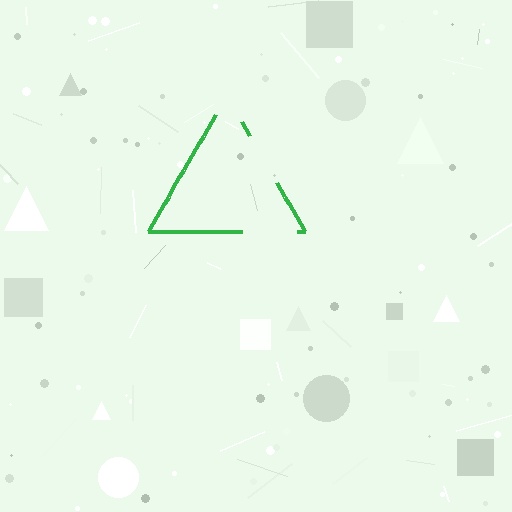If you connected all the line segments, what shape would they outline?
They would outline a triangle.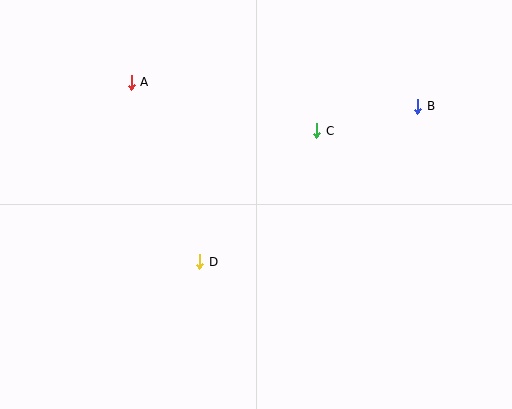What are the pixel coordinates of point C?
Point C is at (317, 131).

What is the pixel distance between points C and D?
The distance between C and D is 175 pixels.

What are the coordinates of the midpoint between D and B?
The midpoint between D and B is at (309, 184).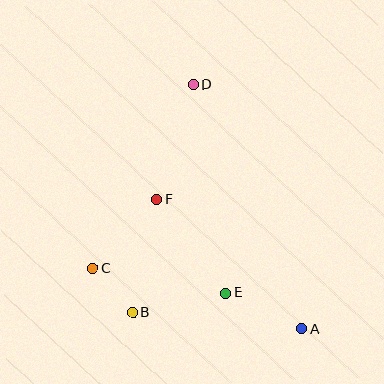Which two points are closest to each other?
Points B and C are closest to each other.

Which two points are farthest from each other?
Points A and D are farthest from each other.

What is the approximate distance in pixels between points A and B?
The distance between A and B is approximately 170 pixels.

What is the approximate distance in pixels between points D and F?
The distance between D and F is approximately 121 pixels.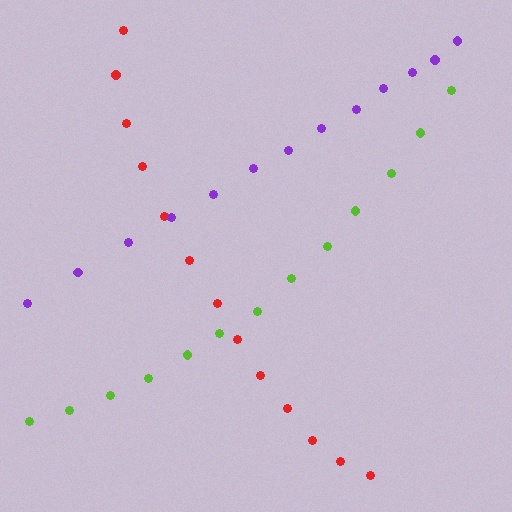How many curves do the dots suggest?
There are 3 distinct paths.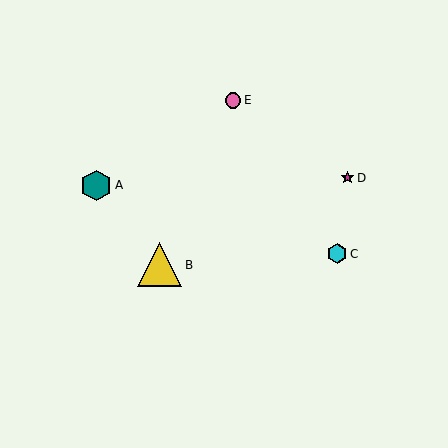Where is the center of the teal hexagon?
The center of the teal hexagon is at (96, 185).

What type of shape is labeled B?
Shape B is a yellow triangle.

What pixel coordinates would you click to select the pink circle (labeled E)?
Click at (233, 100) to select the pink circle E.